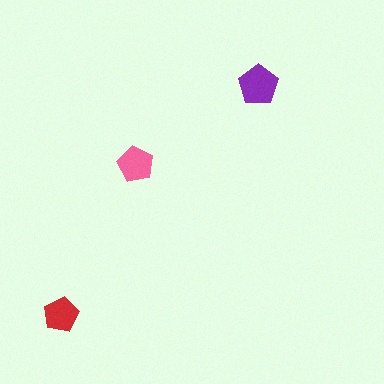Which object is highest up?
The purple pentagon is topmost.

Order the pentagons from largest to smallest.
the purple one, the pink one, the red one.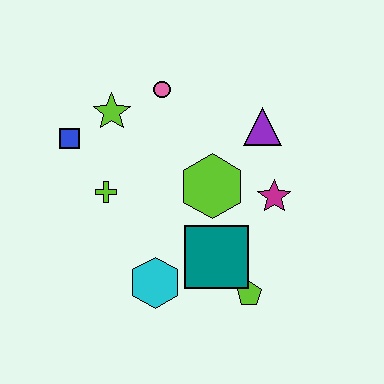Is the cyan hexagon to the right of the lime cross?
Yes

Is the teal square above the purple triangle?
No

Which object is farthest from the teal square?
The blue square is farthest from the teal square.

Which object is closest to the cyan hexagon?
The teal square is closest to the cyan hexagon.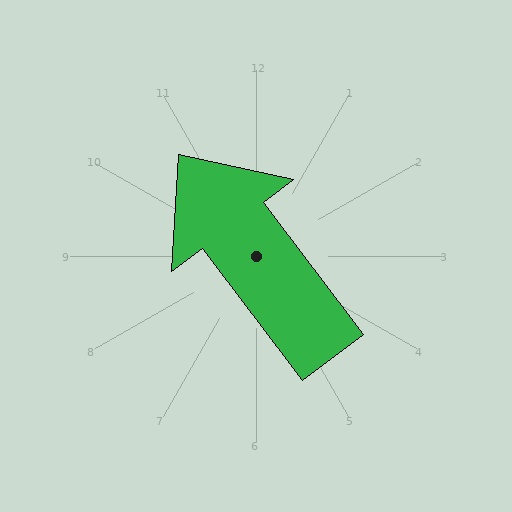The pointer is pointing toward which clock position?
Roughly 11 o'clock.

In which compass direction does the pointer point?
Northwest.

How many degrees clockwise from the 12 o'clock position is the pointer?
Approximately 323 degrees.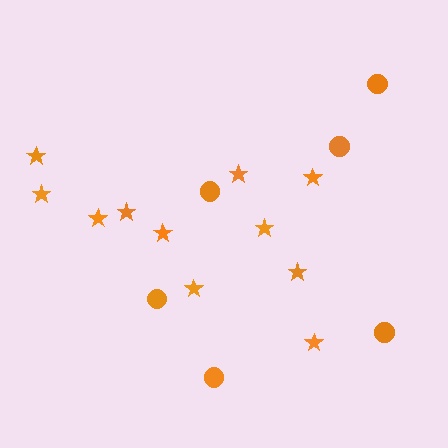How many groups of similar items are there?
There are 2 groups: one group of circles (6) and one group of stars (11).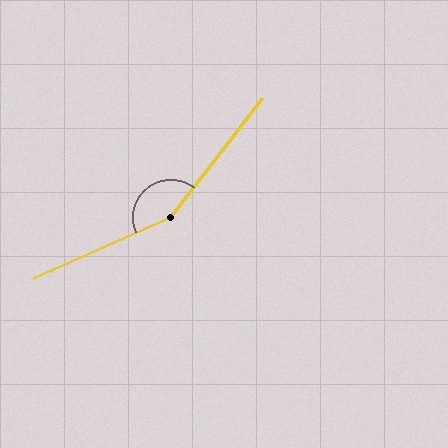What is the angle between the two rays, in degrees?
Approximately 152 degrees.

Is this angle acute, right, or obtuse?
It is obtuse.